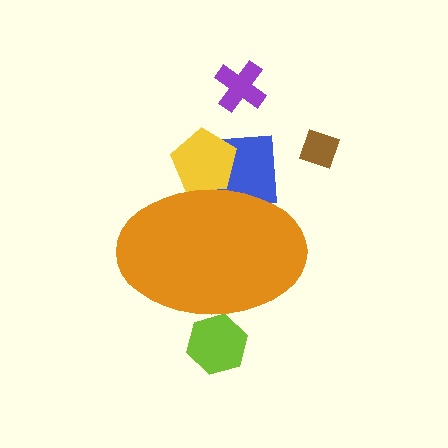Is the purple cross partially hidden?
No, the purple cross is fully visible.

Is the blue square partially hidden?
Yes, the blue square is partially hidden behind the orange ellipse.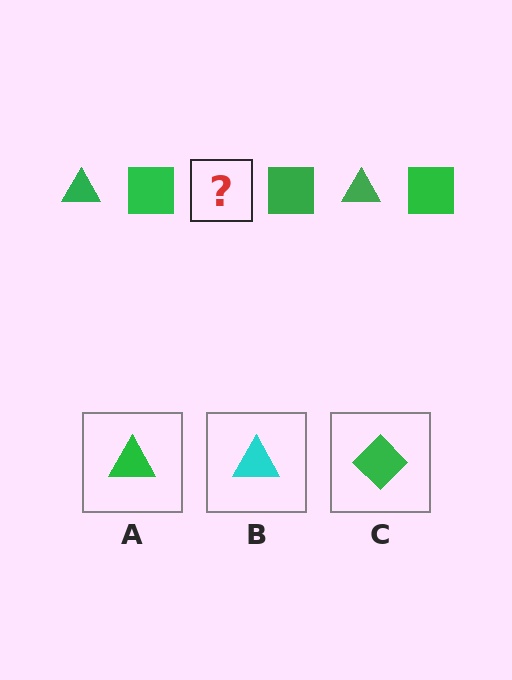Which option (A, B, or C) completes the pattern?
A.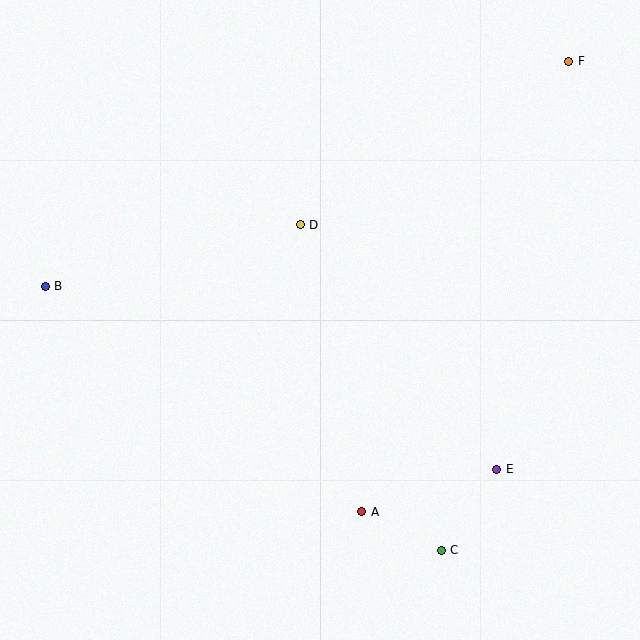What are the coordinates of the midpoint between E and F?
The midpoint between E and F is at (533, 265).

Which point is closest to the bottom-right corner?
Point C is closest to the bottom-right corner.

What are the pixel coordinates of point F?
Point F is at (569, 61).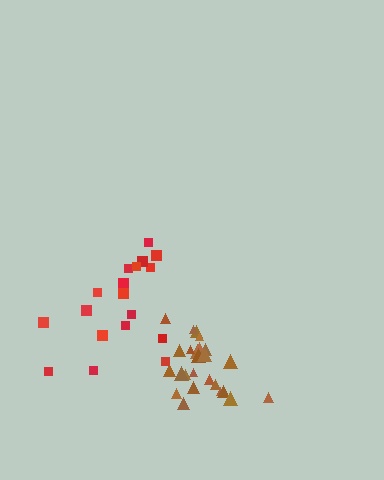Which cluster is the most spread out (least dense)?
Red.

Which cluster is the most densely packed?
Brown.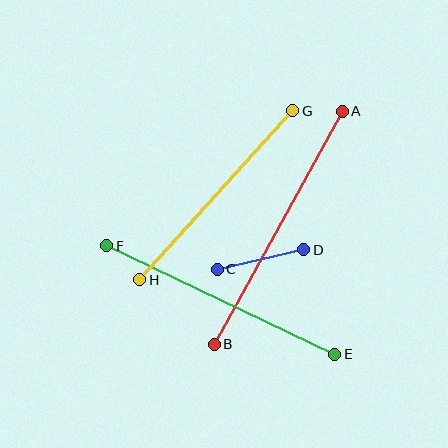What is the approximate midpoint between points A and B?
The midpoint is at approximately (278, 228) pixels.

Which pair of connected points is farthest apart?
Points A and B are farthest apart.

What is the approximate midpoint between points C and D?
The midpoint is at approximately (260, 260) pixels.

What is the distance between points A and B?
The distance is approximately 266 pixels.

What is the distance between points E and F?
The distance is approximately 253 pixels.